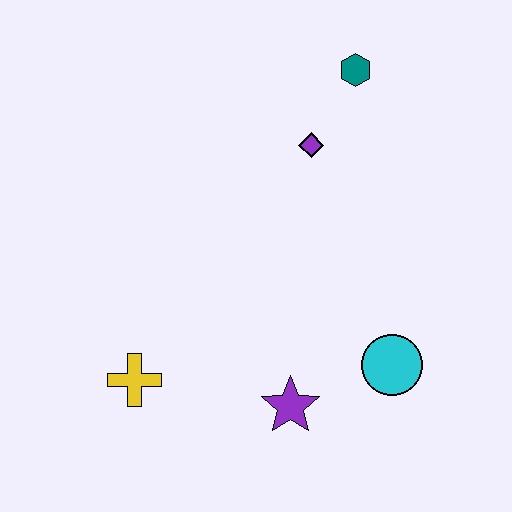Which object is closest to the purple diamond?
The teal hexagon is closest to the purple diamond.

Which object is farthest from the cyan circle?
The teal hexagon is farthest from the cyan circle.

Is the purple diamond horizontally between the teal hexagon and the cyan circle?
No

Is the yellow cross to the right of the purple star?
No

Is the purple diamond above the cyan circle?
Yes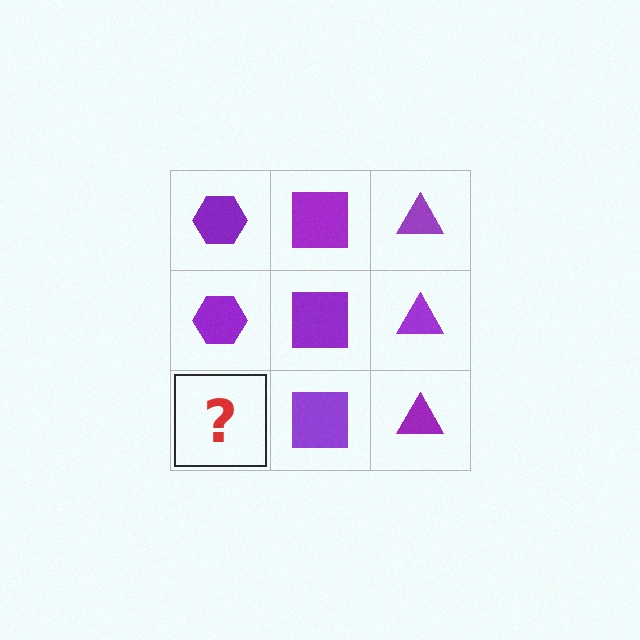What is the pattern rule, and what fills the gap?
The rule is that each column has a consistent shape. The gap should be filled with a purple hexagon.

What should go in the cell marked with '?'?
The missing cell should contain a purple hexagon.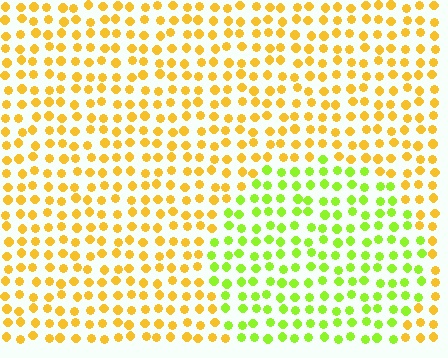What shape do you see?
I see a circle.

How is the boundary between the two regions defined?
The boundary is defined purely by a slight shift in hue (about 47 degrees). Spacing, size, and orientation are identical on both sides.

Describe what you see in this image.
The image is filled with small yellow elements in a uniform arrangement. A circle-shaped region is visible where the elements are tinted to a slightly different hue, forming a subtle color boundary.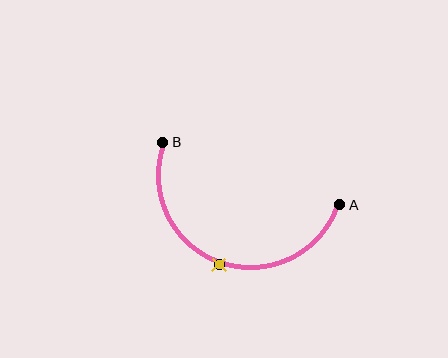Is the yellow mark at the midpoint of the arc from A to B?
Yes. The yellow mark lies on the arc at equal arc-length from both A and B — it is the arc midpoint.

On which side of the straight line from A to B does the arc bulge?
The arc bulges below the straight line connecting A and B.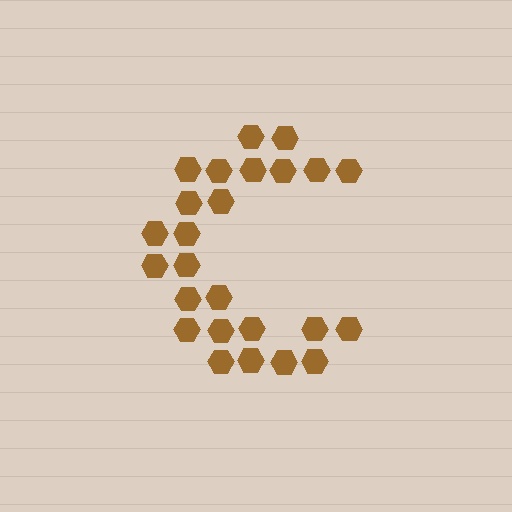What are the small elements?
The small elements are hexagons.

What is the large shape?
The large shape is the letter C.